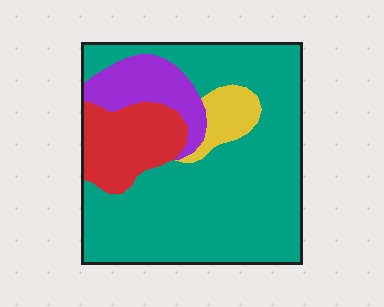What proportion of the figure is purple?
Purple takes up less than a quarter of the figure.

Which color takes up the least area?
Yellow, at roughly 5%.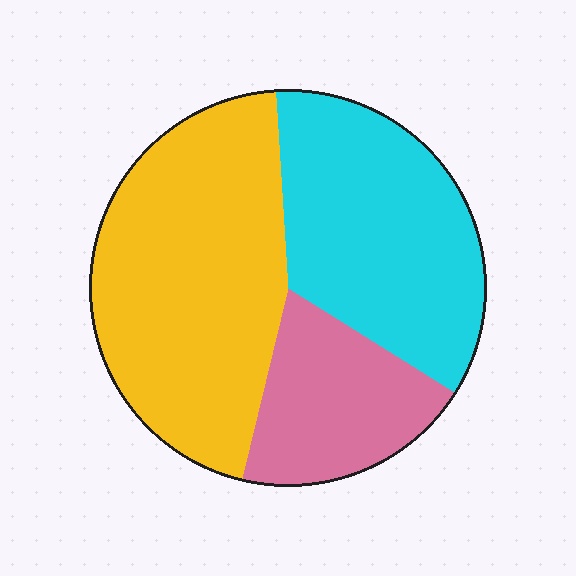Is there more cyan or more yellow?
Yellow.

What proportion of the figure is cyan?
Cyan takes up about one third (1/3) of the figure.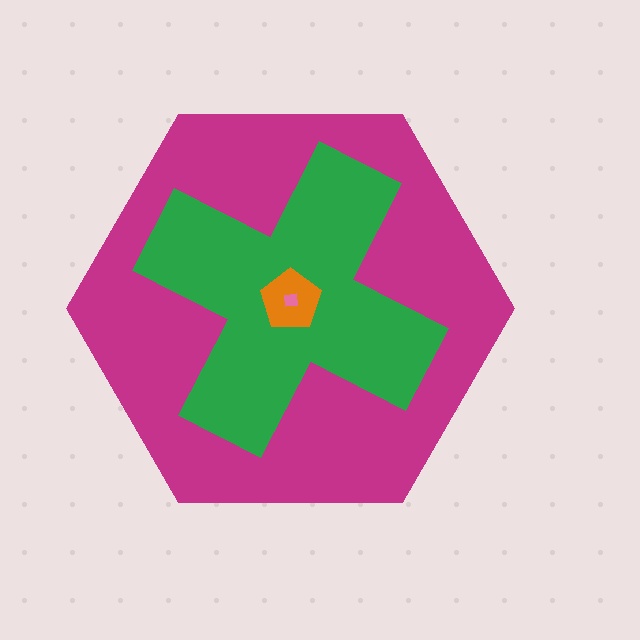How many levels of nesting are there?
4.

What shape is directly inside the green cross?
The orange pentagon.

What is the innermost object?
The pink square.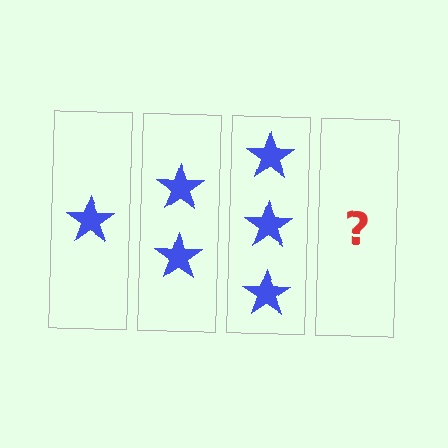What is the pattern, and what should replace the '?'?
The pattern is that each step adds one more star. The '?' should be 4 stars.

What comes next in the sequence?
The next element should be 4 stars.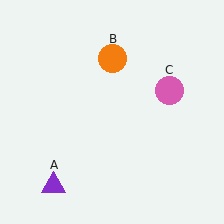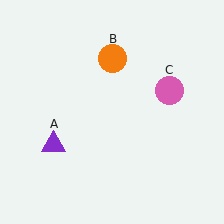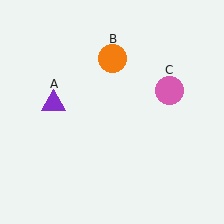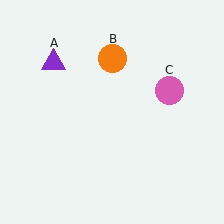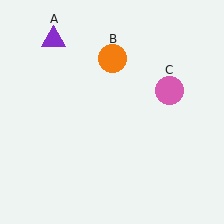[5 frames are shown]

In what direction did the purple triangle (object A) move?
The purple triangle (object A) moved up.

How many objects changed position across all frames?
1 object changed position: purple triangle (object A).